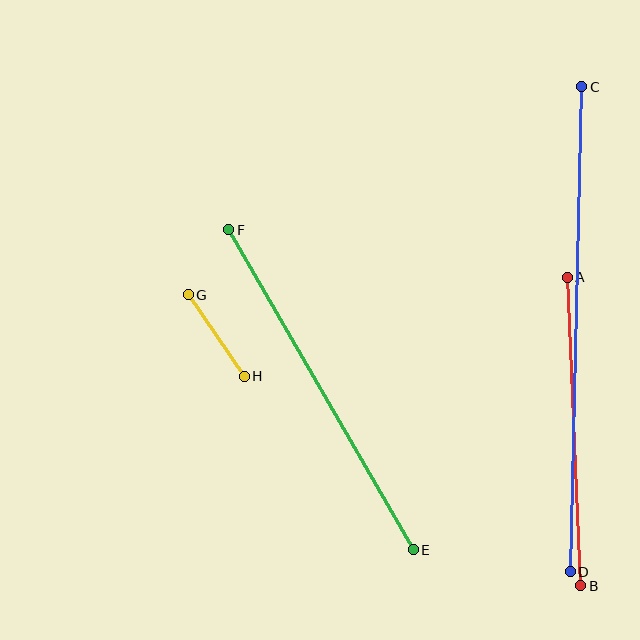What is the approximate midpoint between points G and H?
The midpoint is at approximately (216, 335) pixels.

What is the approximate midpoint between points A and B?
The midpoint is at approximately (574, 432) pixels.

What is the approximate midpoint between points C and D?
The midpoint is at approximately (576, 329) pixels.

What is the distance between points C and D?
The distance is approximately 485 pixels.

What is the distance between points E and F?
The distance is approximately 369 pixels.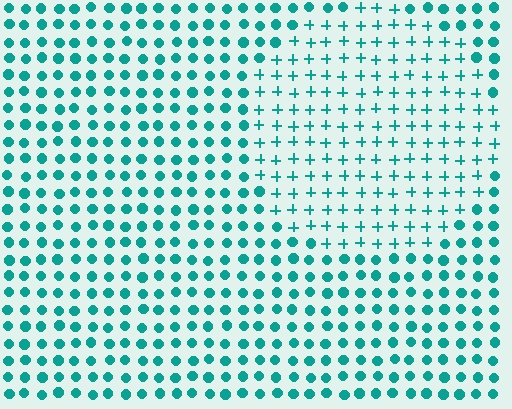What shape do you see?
I see a circle.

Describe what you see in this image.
The image is filled with small teal elements arranged in a uniform grid. A circle-shaped region contains plus signs, while the surrounding area contains circles. The boundary is defined purely by the change in element shape.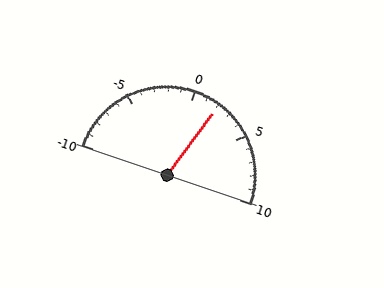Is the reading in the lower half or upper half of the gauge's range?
The reading is in the upper half of the range (-10 to 10).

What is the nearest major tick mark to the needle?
The nearest major tick mark is 0.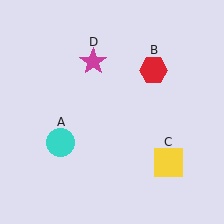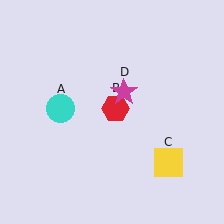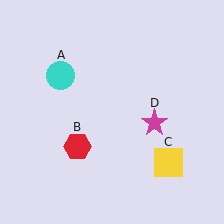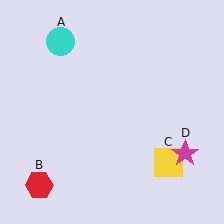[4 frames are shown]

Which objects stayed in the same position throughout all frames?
Yellow square (object C) remained stationary.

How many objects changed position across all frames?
3 objects changed position: cyan circle (object A), red hexagon (object B), magenta star (object D).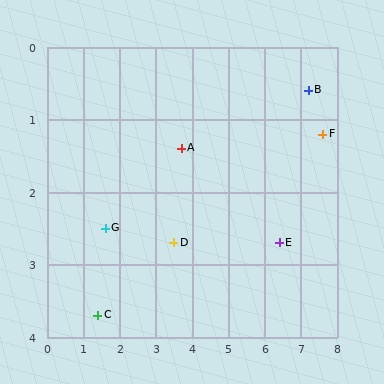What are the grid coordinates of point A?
Point A is at approximately (3.7, 1.4).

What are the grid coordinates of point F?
Point F is at approximately (7.6, 1.2).